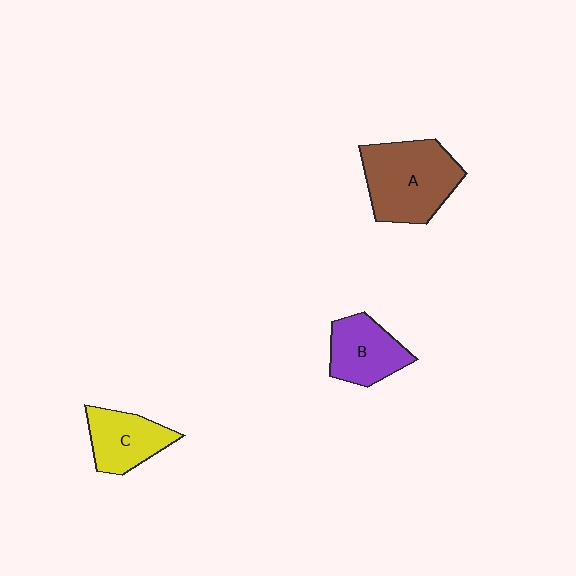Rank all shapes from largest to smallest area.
From largest to smallest: A (brown), B (purple), C (yellow).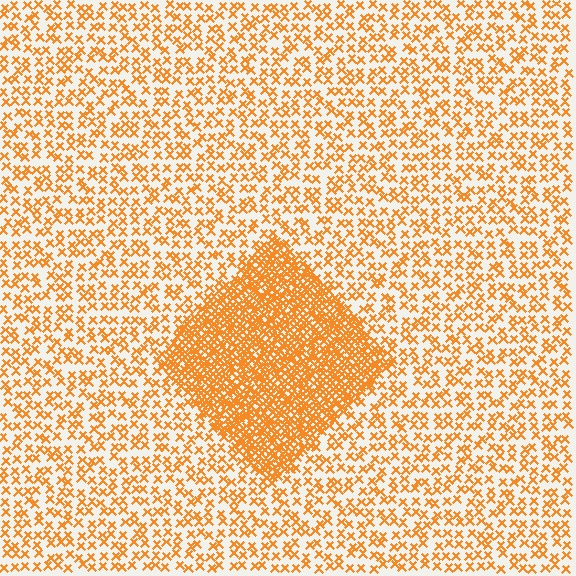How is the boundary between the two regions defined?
The boundary is defined by a change in element density (approximately 2.8x ratio). All elements are the same color, size, and shape.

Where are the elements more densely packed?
The elements are more densely packed inside the diamond boundary.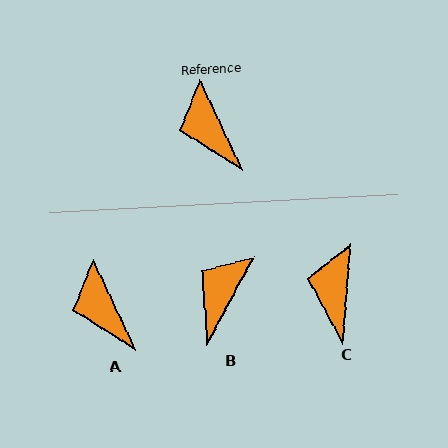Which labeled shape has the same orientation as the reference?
A.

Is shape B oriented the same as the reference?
No, it is off by about 54 degrees.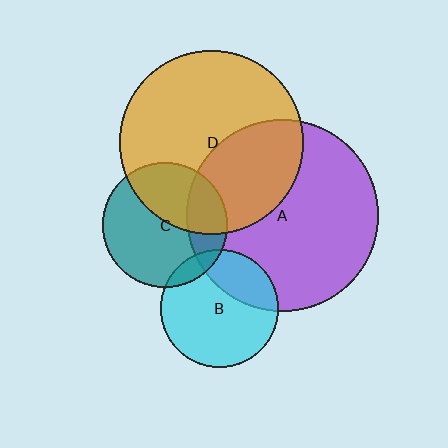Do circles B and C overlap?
Yes.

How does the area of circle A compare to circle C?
Approximately 2.3 times.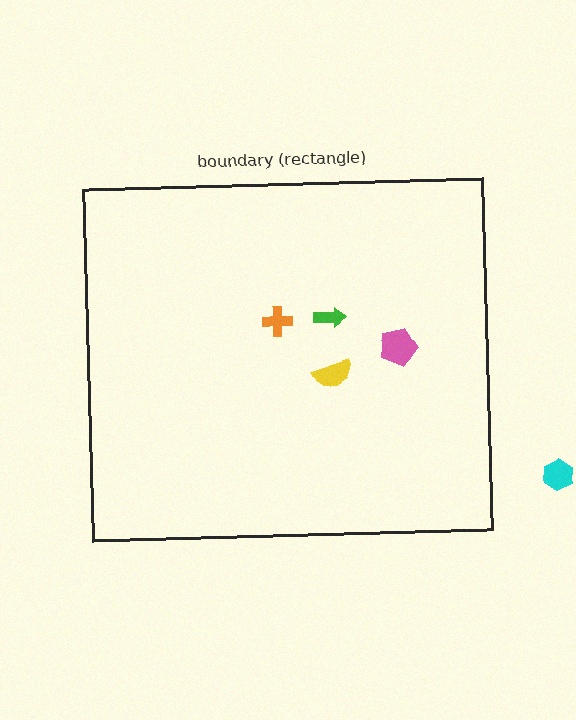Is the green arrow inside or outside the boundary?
Inside.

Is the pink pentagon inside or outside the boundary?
Inside.